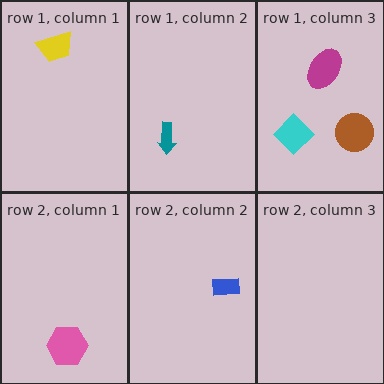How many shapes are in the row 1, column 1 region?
1.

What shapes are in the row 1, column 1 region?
The yellow trapezoid.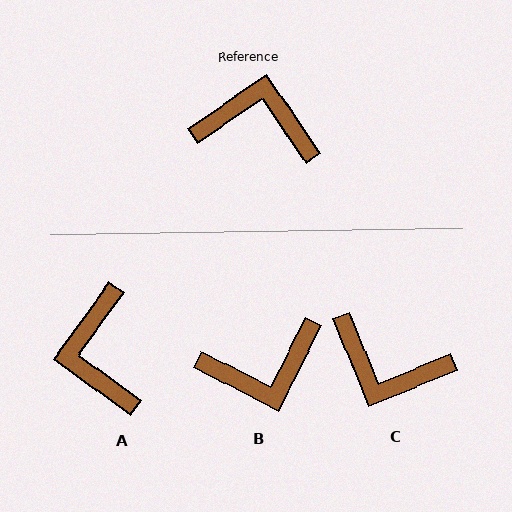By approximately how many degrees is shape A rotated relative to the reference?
Approximately 110 degrees counter-clockwise.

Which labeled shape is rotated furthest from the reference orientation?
C, about 168 degrees away.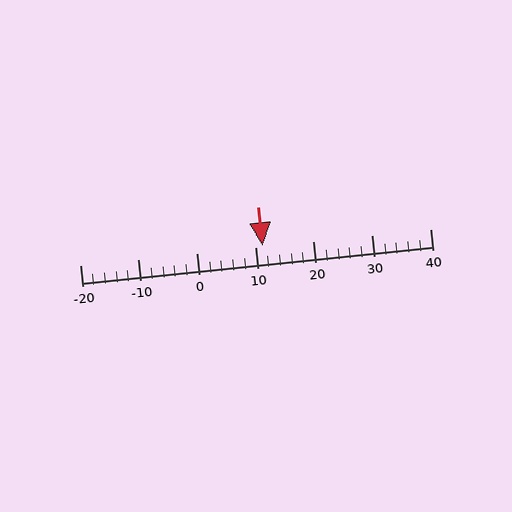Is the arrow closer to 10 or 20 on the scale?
The arrow is closer to 10.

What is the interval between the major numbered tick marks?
The major tick marks are spaced 10 units apart.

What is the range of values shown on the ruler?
The ruler shows values from -20 to 40.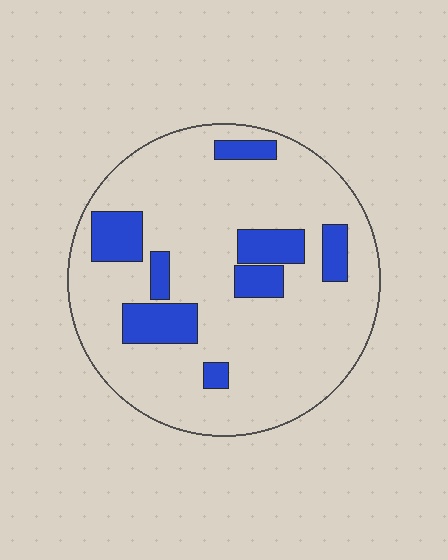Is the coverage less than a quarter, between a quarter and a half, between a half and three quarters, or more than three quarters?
Less than a quarter.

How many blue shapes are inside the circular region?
8.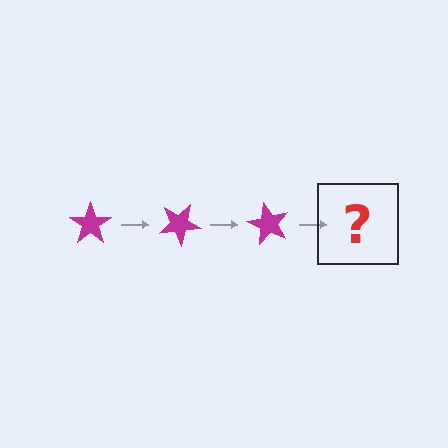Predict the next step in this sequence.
The next step is a magenta star rotated 90 degrees.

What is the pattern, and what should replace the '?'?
The pattern is that the star rotates 30 degrees each step. The '?' should be a magenta star rotated 90 degrees.